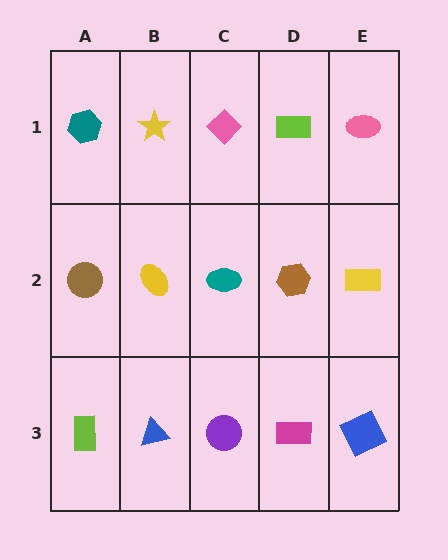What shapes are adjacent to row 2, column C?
A pink diamond (row 1, column C), a purple circle (row 3, column C), a yellow ellipse (row 2, column B), a brown hexagon (row 2, column D).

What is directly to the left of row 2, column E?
A brown hexagon.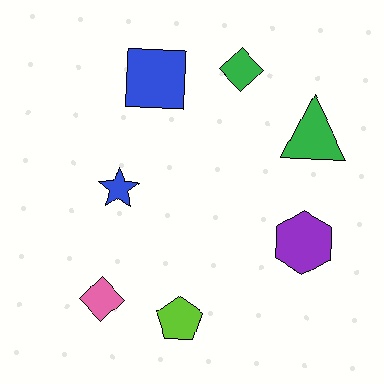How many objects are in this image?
There are 7 objects.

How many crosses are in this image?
There are no crosses.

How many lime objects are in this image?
There is 1 lime object.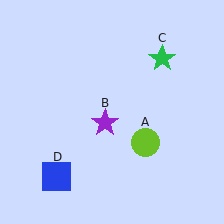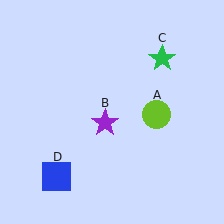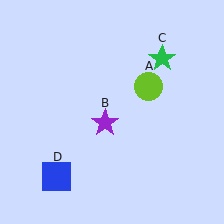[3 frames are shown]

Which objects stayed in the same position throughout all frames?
Purple star (object B) and green star (object C) and blue square (object D) remained stationary.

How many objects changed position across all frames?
1 object changed position: lime circle (object A).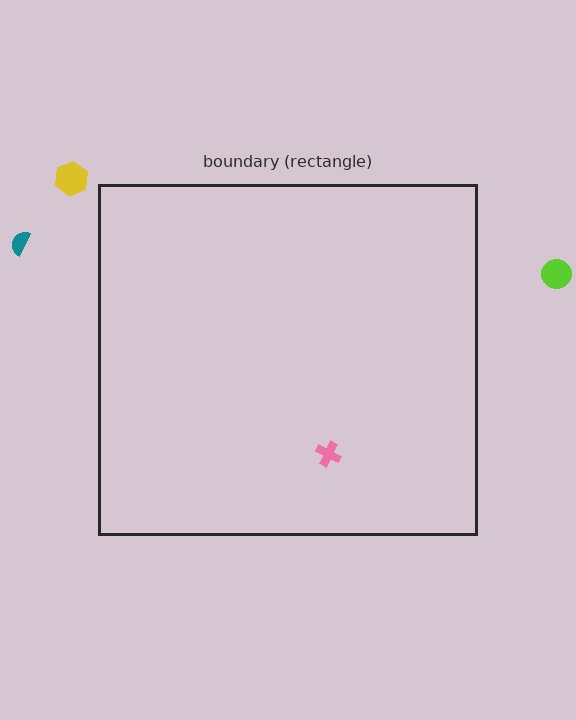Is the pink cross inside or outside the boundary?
Inside.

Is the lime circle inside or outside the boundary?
Outside.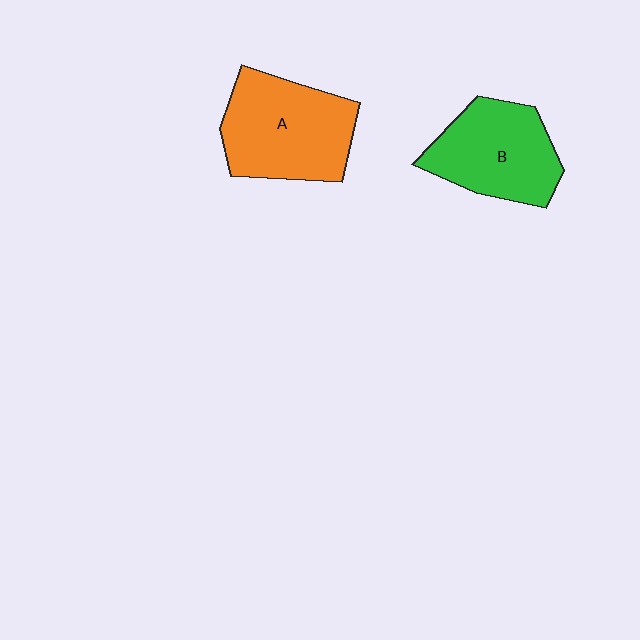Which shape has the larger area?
Shape A (orange).